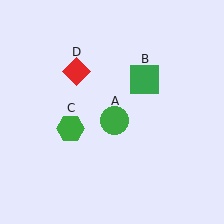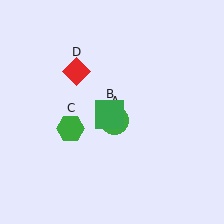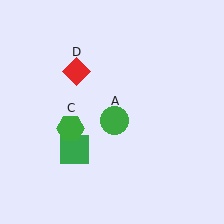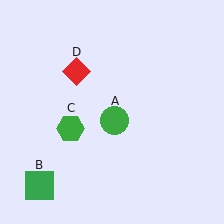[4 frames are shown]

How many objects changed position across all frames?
1 object changed position: green square (object B).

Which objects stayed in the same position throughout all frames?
Green circle (object A) and green hexagon (object C) and red diamond (object D) remained stationary.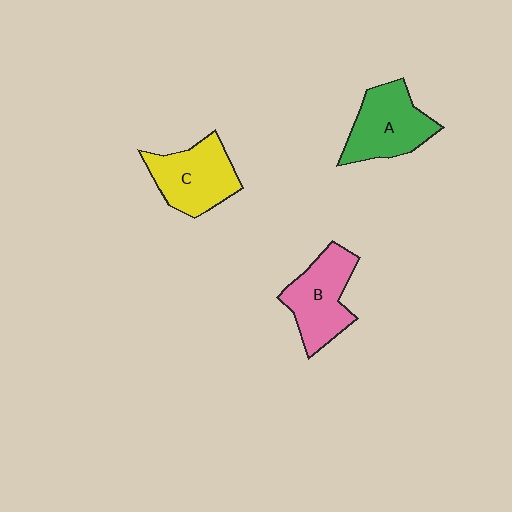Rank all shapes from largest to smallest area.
From largest to smallest: A (green), C (yellow), B (pink).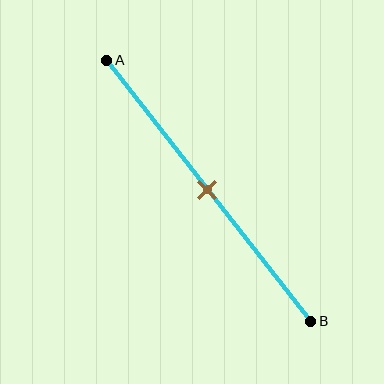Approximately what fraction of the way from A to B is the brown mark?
The brown mark is approximately 50% of the way from A to B.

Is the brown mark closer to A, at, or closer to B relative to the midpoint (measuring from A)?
The brown mark is approximately at the midpoint of segment AB.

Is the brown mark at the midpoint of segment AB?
Yes, the mark is approximately at the midpoint.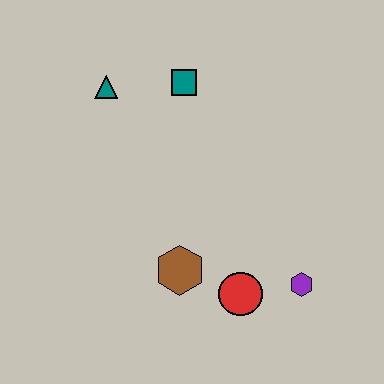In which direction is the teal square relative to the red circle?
The teal square is above the red circle.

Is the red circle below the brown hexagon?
Yes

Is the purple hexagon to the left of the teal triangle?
No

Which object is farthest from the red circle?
The teal triangle is farthest from the red circle.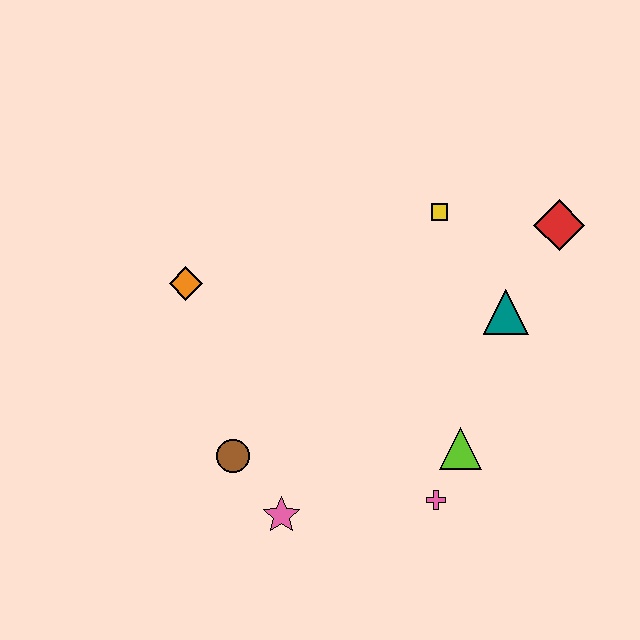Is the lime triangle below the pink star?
No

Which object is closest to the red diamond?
The teal triangle is closest to the red diamond.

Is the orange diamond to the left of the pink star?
Yes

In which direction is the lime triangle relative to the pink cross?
The lime triangle is above the pink cross.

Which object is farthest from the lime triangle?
The orange diamond is farthest from the lime triangle.